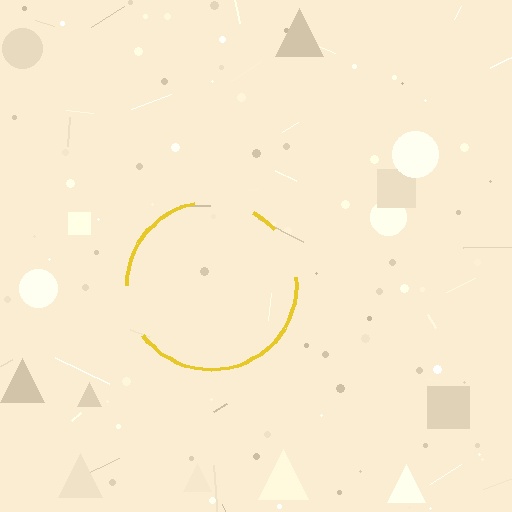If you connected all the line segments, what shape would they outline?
They would outline a circle.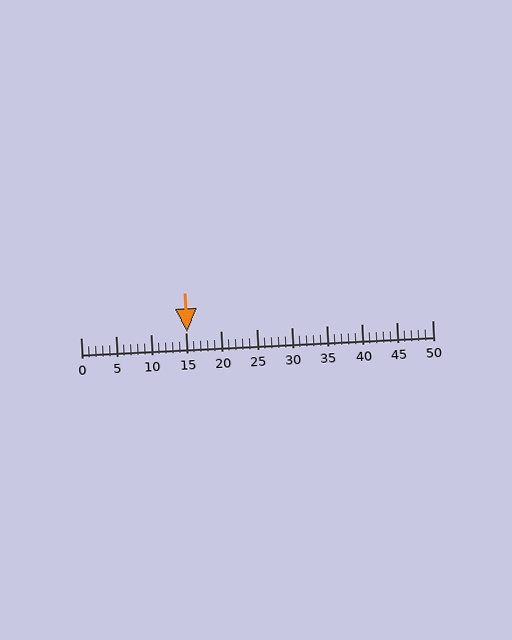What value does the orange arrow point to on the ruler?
The orange arrow points to approximately 15.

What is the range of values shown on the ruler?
The ruler shows values from 0 to 50.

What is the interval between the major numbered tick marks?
The major tick marks are spaced 5 units apart.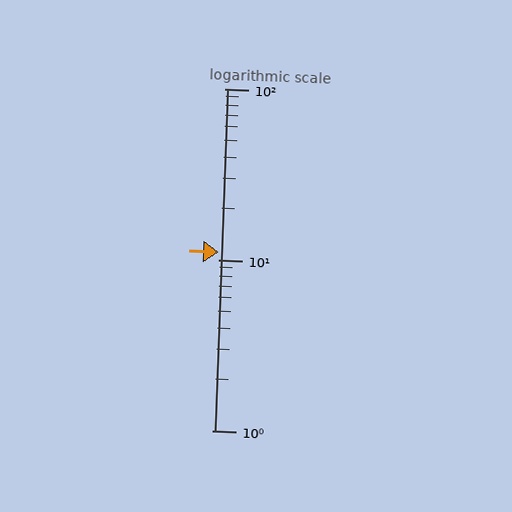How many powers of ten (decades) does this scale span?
The scale spans 2 decades, from 1 to 100.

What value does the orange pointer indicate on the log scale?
The pointer indicates approximately 11.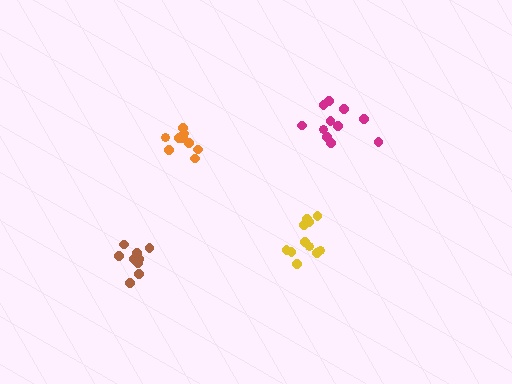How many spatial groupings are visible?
There are 4 spatial groupings.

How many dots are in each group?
Group 1: 11 dots, Group 2: 9 dots, Group 3: 9 dots, Group 4: 11 dots (40 total).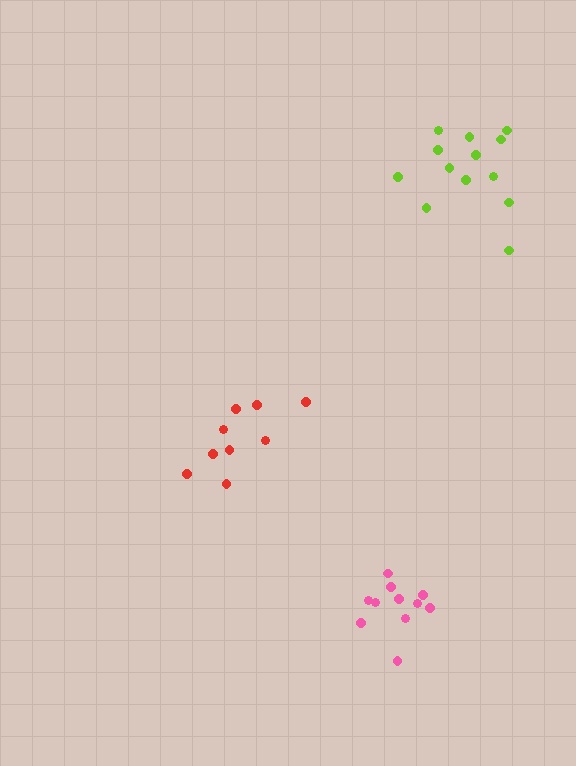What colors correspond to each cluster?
The clusters are colored: red, lime, pink.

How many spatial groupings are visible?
There are 3 spatial groupings.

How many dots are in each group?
Group 1: 9 dots, Group 2: 13 dots, Group 3: 11 dots (33 total).